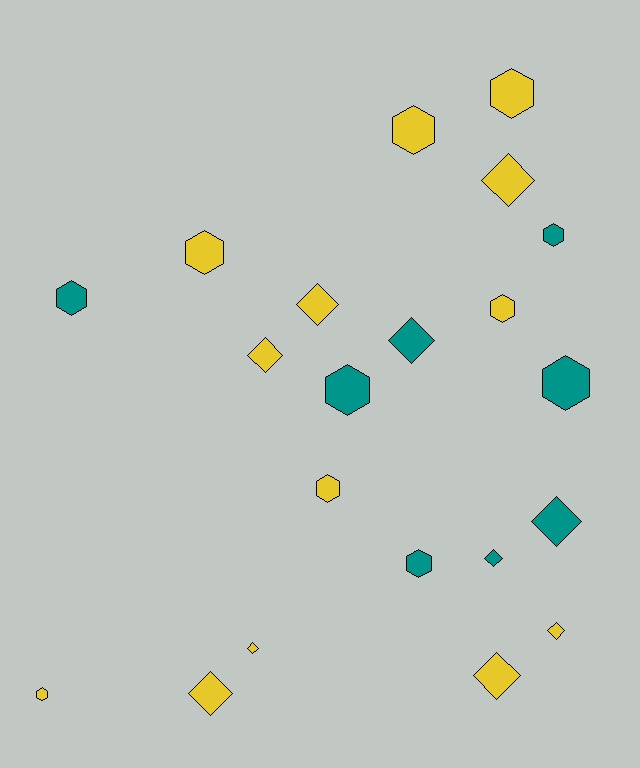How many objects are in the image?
There are 21 objects.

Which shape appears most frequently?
Hexagon, with 11 objects.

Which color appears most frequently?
Yellow, with 13 objects.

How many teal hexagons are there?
There are 5 teal hexagons.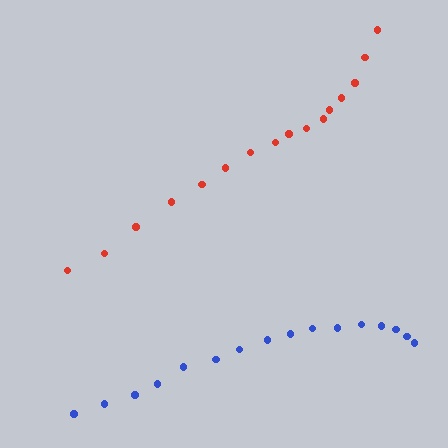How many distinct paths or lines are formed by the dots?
There are 2 distinct paths.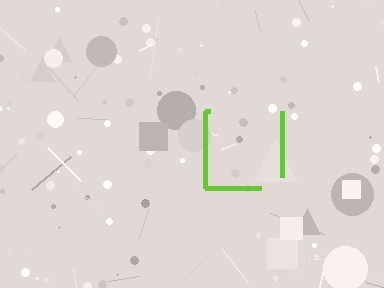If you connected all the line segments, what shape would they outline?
They would outline a square.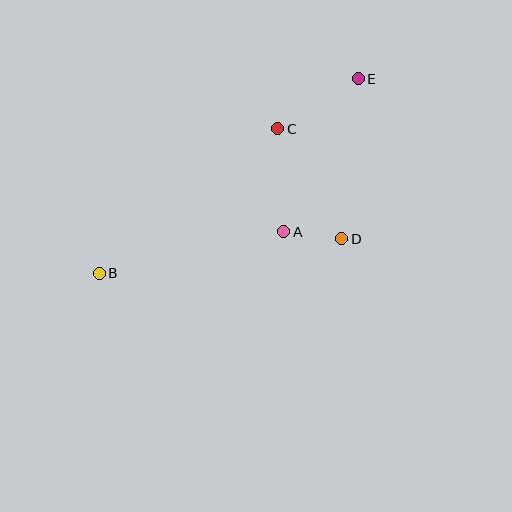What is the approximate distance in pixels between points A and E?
The distance between A and E is approximately 170 pixels.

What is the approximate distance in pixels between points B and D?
The distance between B and D is approximately 245 pixels.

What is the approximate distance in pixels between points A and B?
The distance between A and B is approximately 189 pixels.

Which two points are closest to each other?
Points A and D are closest to each other.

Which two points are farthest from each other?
Points B and E are farthest from each other.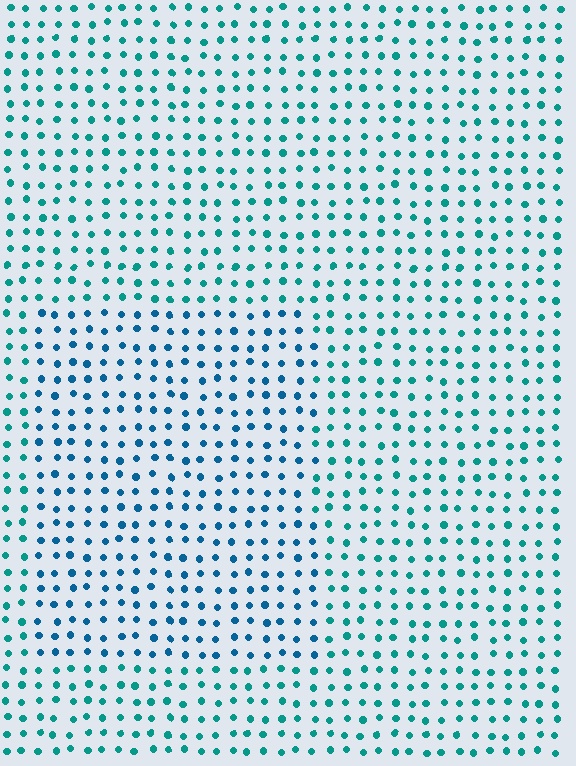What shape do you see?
I see a rectangle.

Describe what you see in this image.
The image is filled with small teal elements in a uniform arrangement. A rectangle-shaped region is visible where the elements are tinted to a slightly different hue, forming a subtle color boundary.